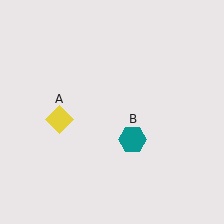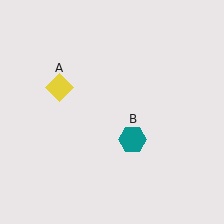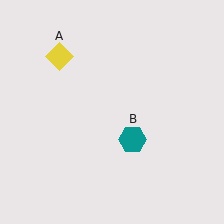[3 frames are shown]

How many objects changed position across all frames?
1 object changed position: yellow diamond (object A).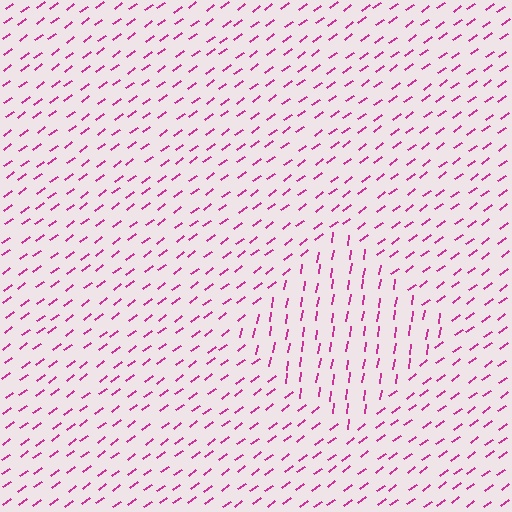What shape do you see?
I see a diamond.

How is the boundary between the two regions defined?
The boundary is defined purely by a change in line orientation (approximately 45 degrees difference). All lines are the same color and thickness.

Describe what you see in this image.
The image is filled with small magenta line segments. A diamond region in the image has lines oriented differently from the surrounding lines, creating a visible texture boundary.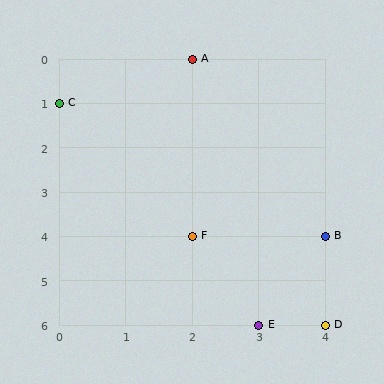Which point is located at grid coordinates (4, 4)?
Point B is at (4, 4).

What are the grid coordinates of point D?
Point D is at grid coordinates (4, 6).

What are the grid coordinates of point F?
Point F is at grid coordinates (2, 4).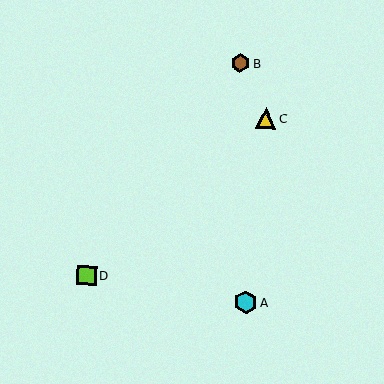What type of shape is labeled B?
Shape B is a brown hexagon.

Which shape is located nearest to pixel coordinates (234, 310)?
The cyan hexagon (labeled A) at (245, 302) is nearest to that location.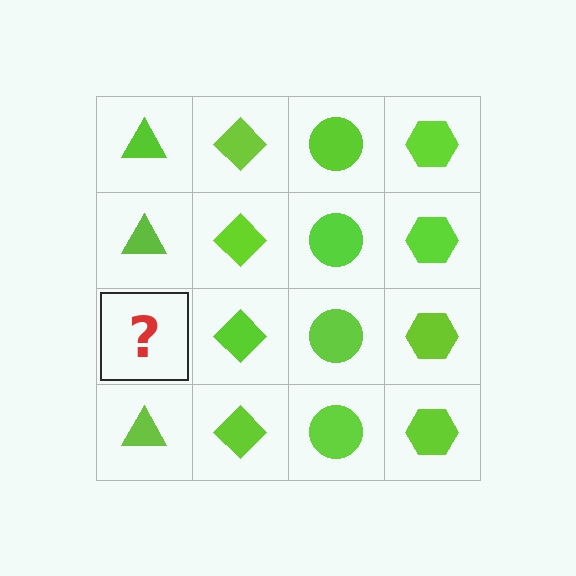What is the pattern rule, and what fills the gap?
The rule is that each column has a consistent shape. The gap should be filled with a lime triangle.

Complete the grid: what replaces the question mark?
The question mark should be replaced with a lime triangle.